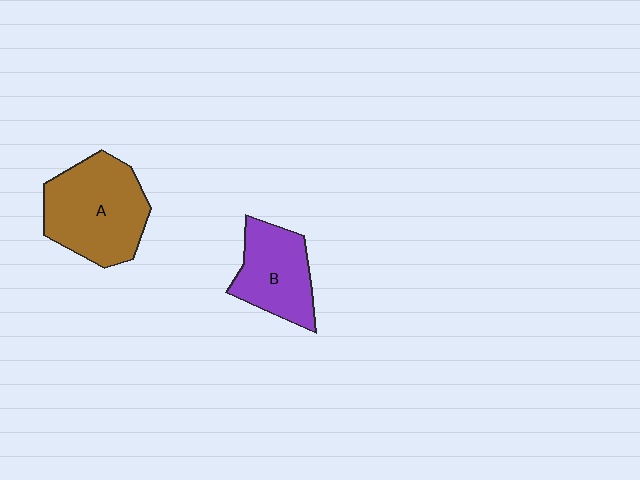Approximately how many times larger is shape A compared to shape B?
Approximately 1.4 times.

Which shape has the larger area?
Shape A (brown).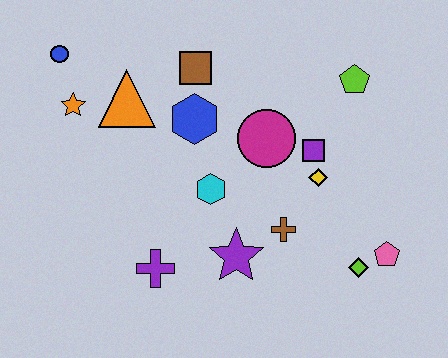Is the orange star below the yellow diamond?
No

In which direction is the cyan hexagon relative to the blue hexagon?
The cyan hexagon is below the blue hexagon.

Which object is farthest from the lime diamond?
The blue circle is farthest from the lime diamond.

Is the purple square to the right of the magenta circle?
Yes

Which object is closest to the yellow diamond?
The purple square is closest to the yellow diamond.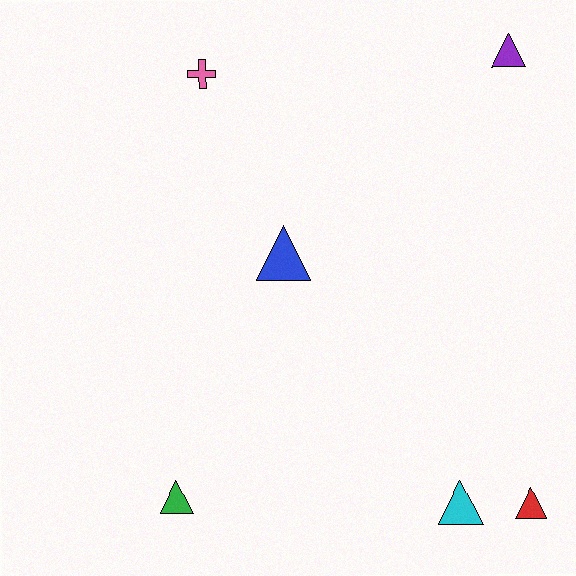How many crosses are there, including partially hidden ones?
There is 1 cross.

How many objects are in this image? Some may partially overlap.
There are 6 objects.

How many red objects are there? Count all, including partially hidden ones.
There is 1 red object.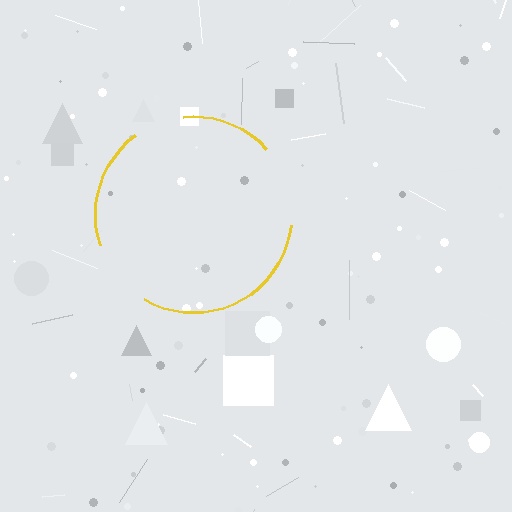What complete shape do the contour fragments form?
The contour fragments form a circle.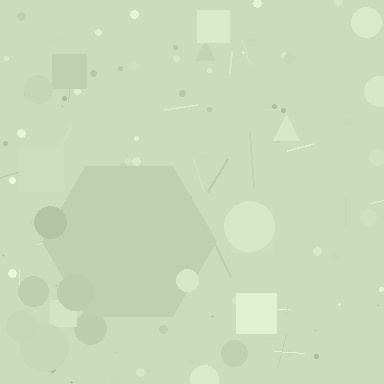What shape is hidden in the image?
A hexagon is hidden in the image.